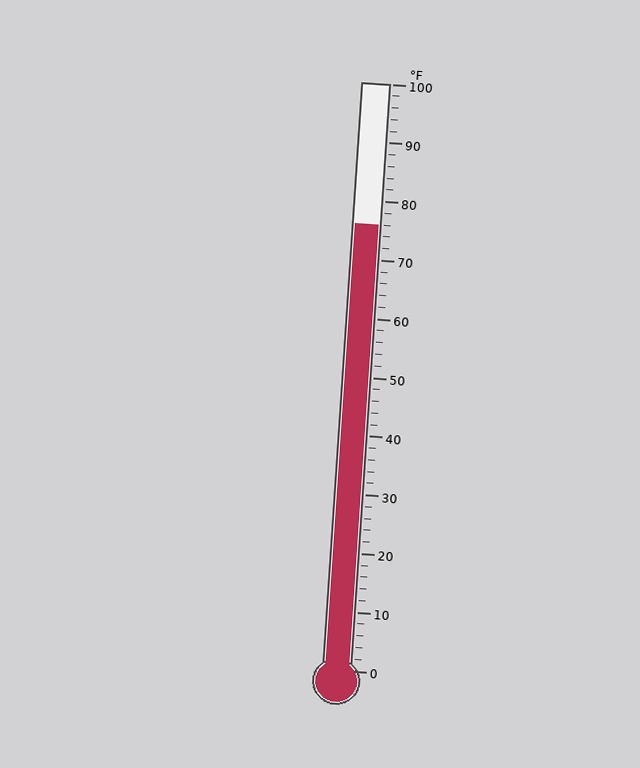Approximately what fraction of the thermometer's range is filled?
The thermometer is filled to approximately 75% of its range.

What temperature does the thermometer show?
The thermometer shows approximately 76°F.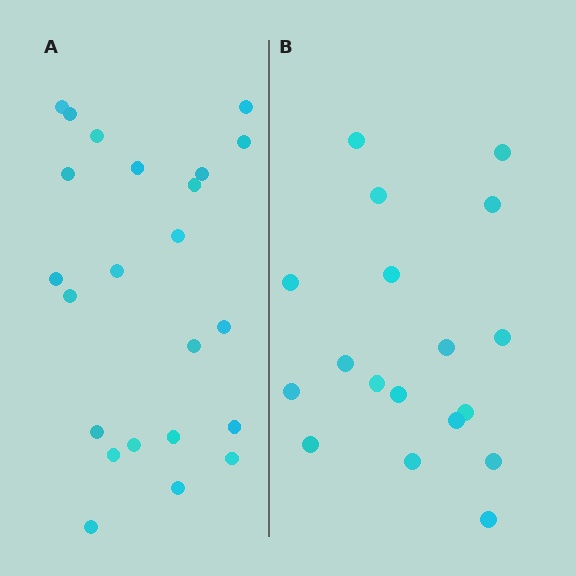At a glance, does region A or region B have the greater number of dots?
Region A (the left region) has more dots.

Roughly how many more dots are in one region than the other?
Region A has about 5 more dots than region B.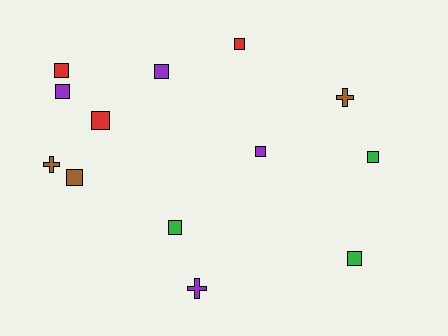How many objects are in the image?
There are 13 objects.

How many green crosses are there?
There are no green crosses.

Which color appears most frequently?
Purple, with 4 objects.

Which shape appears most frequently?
Square, with 10 objects.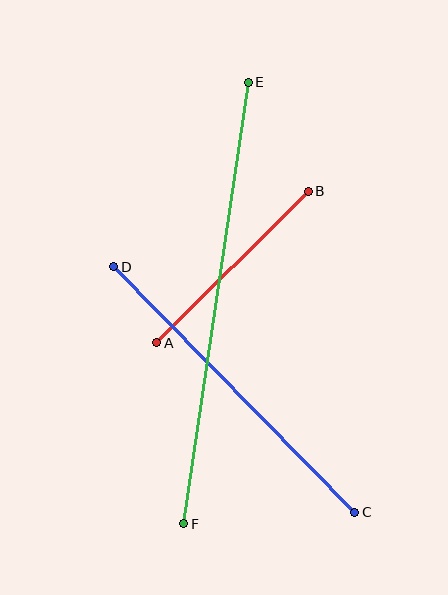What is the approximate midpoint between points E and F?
The midpoint is at approximately (216, 303) pixels.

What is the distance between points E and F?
The distance is approximately 446 pixels.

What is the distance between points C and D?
The distance is approximately 343 pixels.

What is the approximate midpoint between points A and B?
The midpoint is at approximately (233, 267) pixels.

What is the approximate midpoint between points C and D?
The midpoint is at approximately (234, 389) pixels.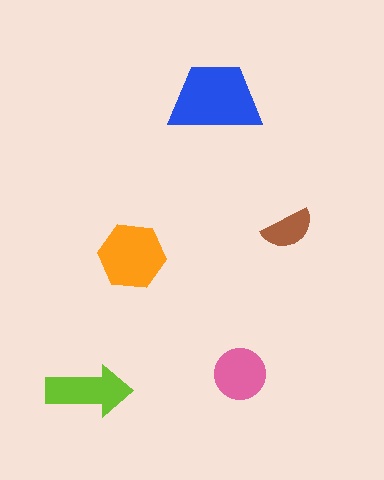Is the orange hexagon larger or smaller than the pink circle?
Larger.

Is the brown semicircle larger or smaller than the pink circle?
Smaller.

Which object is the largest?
The blue trapezoid.